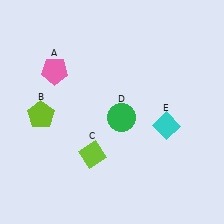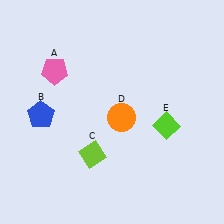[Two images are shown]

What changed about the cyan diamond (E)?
In Image 1, E is cyan. In Image 2, it changed to lime.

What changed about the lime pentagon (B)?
In Image 1, B is lime. In Image 2, it changed to blue.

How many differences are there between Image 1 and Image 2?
There are 3 differences between the two images.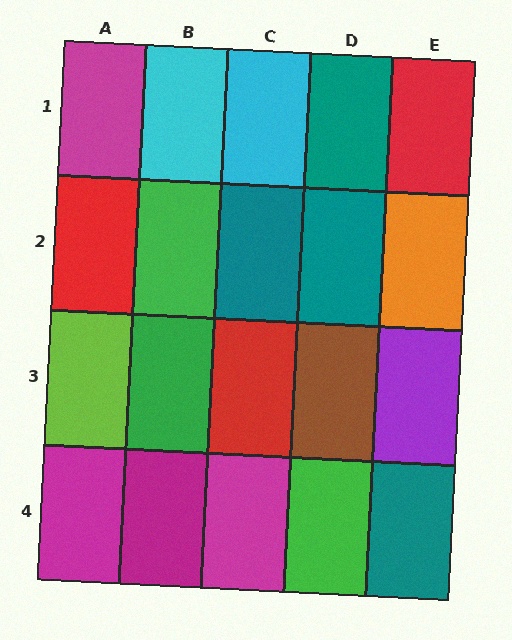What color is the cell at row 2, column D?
Teal.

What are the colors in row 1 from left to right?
Magenta, cyan, cyan, teal, red.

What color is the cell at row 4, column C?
Magenta.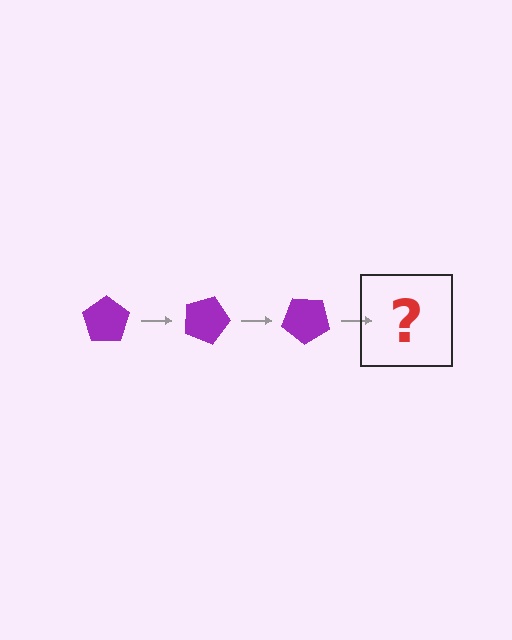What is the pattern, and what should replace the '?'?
The pattern is that the pentagon rotates 20 degrees each step. The '?' should be a purple pentagon rotated 60 degrees.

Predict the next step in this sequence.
The next step is a purple pentagon rotated 60 degrees.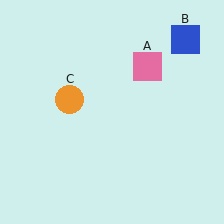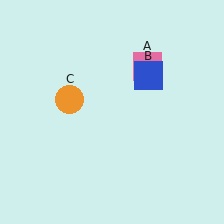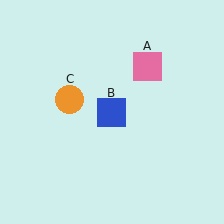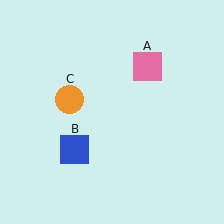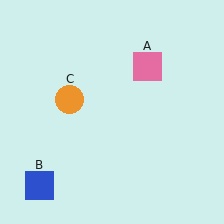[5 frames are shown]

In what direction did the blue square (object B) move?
The blue square (object B) moved down and to the left.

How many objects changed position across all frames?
1 object changed position: blue square (object B).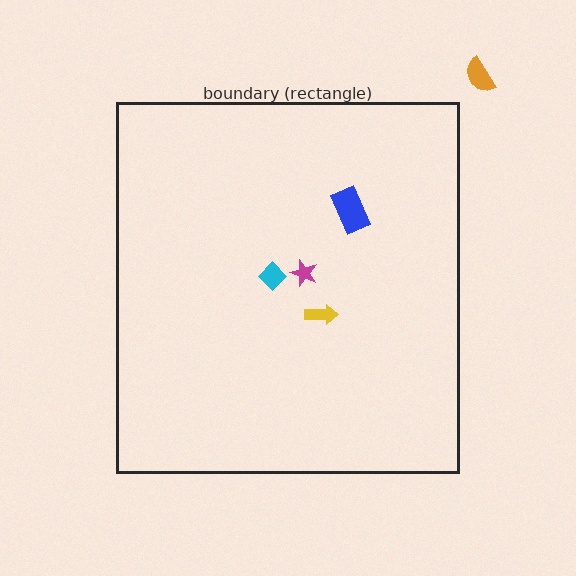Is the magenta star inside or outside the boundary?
Inside.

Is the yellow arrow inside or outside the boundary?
Inside.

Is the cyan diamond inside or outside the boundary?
Inside.